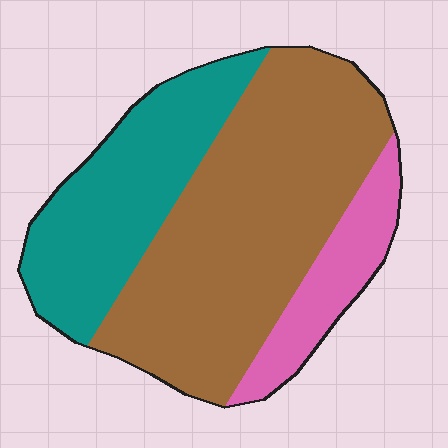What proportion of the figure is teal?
Teal takes up about one third (1/3) of the figure.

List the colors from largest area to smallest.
From largest to smallest: brown, teal, pink.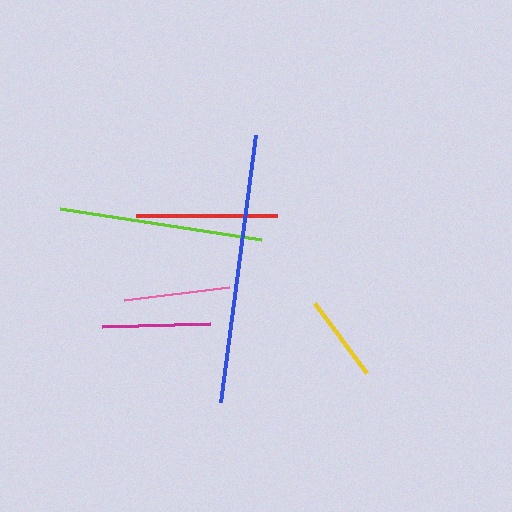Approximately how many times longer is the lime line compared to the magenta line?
The lime line is approximately 1.9 times the length of the magenta line.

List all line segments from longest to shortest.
From longest to shortest: blue, lime, red, magenta, pink, yellow.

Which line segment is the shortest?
The yellow line is the shortest at approximately 87 pixels.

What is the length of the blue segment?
The blue segment is approximately 270 pixels long.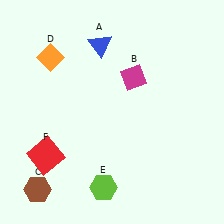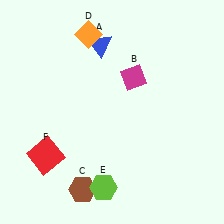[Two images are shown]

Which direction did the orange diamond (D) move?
The orange diamond (D) moved right.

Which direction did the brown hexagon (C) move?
The brown hexagon (C) moved right.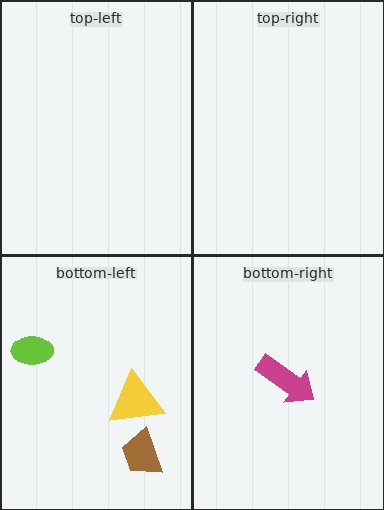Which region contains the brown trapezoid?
The bottom-left region.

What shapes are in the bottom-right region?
The magenta arrow.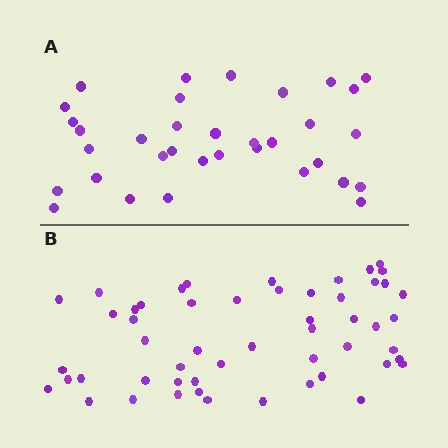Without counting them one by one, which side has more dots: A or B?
Region B (the bottom region) has more dots.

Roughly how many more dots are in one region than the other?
Region B has approximately 20 more dots than region A.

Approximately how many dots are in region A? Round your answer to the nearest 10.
About 30 dots. (The exact count is 34, which rounds to 30.)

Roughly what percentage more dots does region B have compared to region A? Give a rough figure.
About 55% more.